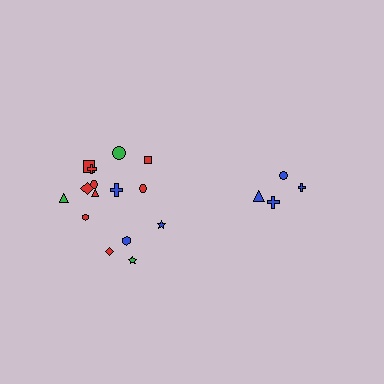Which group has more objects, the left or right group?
The left group.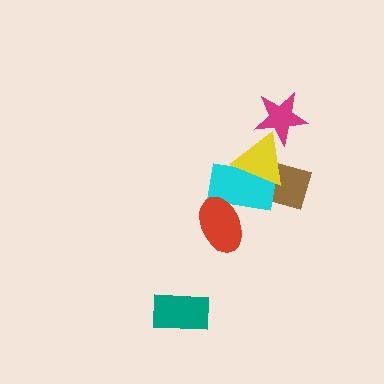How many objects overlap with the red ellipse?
1 object overlaps with the red ellipse.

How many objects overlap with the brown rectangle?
2 objects overlap with the brown rectangle.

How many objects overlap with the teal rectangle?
0 objects overlap with the teal rectangle.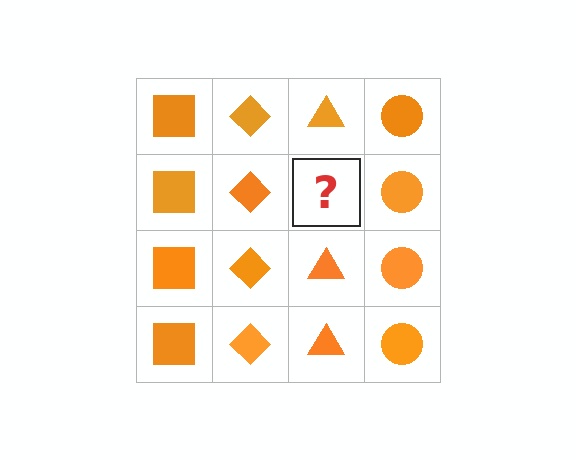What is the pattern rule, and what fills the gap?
The rule is that each column has a consistent shape. The gap should be filled with an orange triangle.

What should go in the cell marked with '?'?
The missing cell should contain an orange triangle.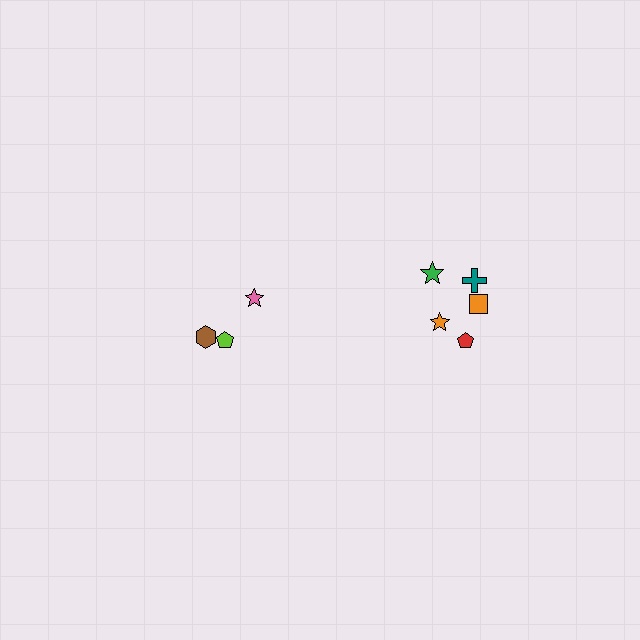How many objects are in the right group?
There are 5 objects.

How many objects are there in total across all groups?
There are 8 objects.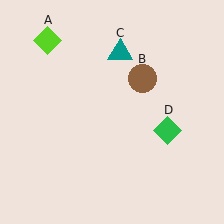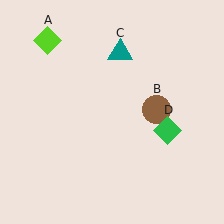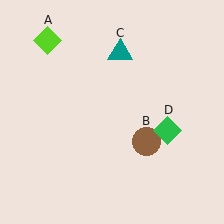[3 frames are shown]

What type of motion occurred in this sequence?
The brown circle (object B) rotated clockwise around the center of the scene.